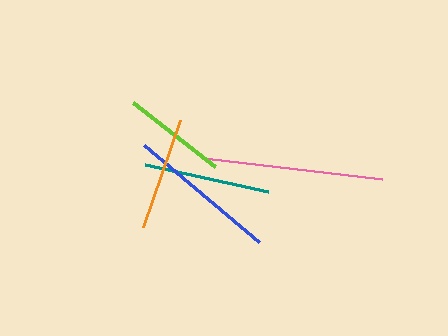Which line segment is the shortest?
The lime line is the shortest at approximately 104 pixels.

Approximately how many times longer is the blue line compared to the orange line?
The blue line is approximately 1.3 times the length of the orange line.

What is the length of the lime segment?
The lime segment is approximately 104 pixels long.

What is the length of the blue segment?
The blue segment is approximately 151 pixels long.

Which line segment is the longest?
The pink line is the longest at approximately 180 pixels.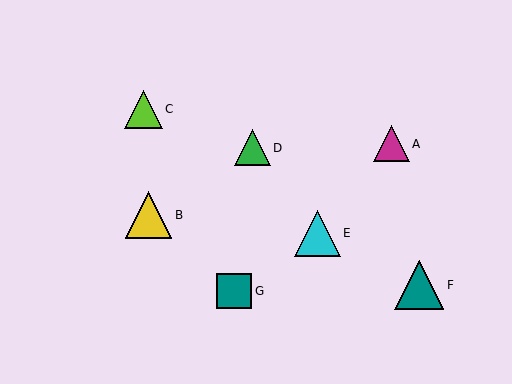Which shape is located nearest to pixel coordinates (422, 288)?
The teal triangle (labeled F) at (419, 285) is nearest to that location.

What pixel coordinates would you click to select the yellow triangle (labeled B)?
Click at (149, 215) to select the yellow triangle B.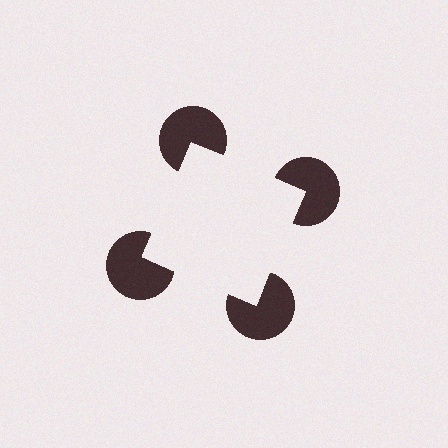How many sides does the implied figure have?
4 sides.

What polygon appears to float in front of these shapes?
An illusory square — its edges are inferred from the aligned wedge cuts in the pac-man discs, not physically drawn.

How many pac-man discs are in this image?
There are 4 — one at each vertex of the illusory square.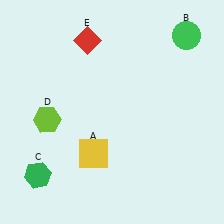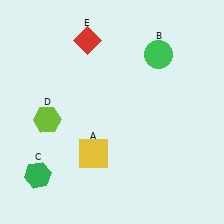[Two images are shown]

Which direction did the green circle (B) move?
The green circle (B) moved left.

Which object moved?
The green circle (B) moved left.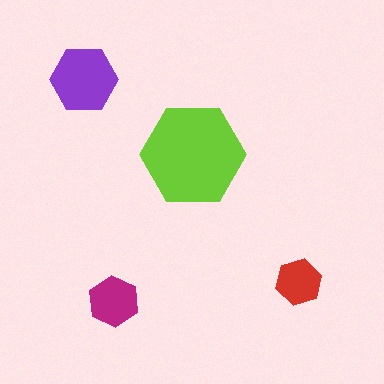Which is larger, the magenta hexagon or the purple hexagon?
The purple one.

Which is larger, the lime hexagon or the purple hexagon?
The lime one.